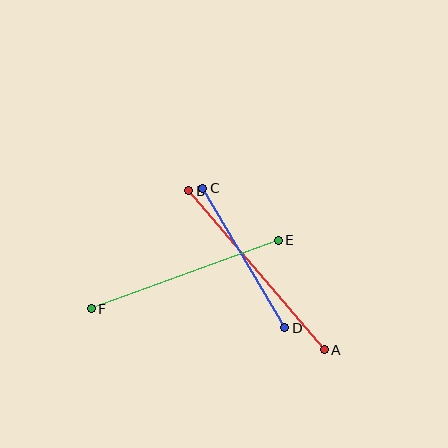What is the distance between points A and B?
The distance is approximately 209 pixels.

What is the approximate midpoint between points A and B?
The midpoint is at approximately (257, 270) pixels.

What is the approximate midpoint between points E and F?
The midpoint is at approximately (185, 275) pixels.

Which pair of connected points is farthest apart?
Points A and B are farthest apart.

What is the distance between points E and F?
The distance is approximately 199 pixels.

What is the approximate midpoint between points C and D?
The midpoint is at approximately (244, 258) pixels.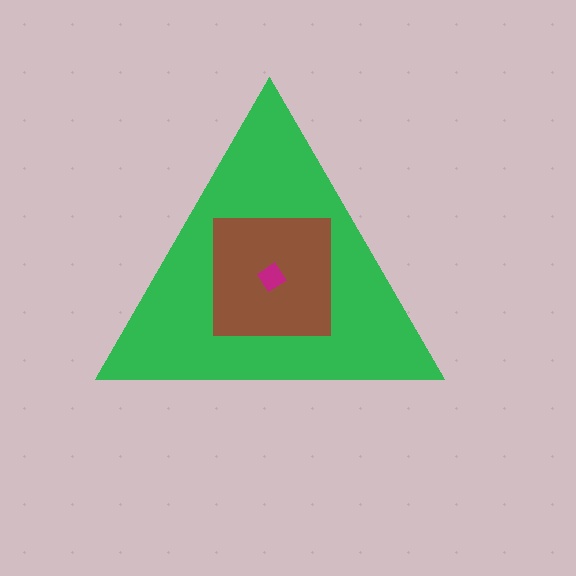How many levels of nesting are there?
3.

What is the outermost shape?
The green triangle.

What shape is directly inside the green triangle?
The brown square.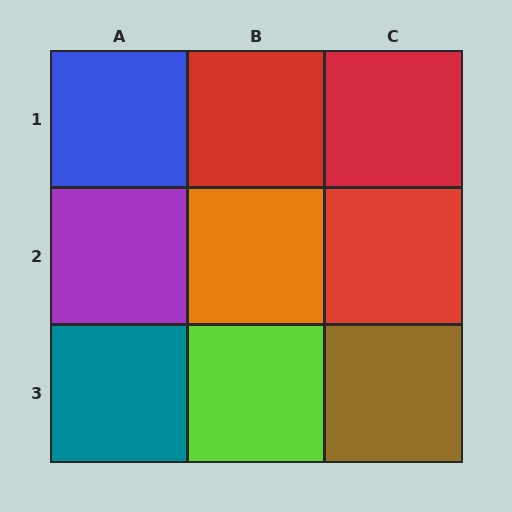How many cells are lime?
1 cell is lime.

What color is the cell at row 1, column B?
Red.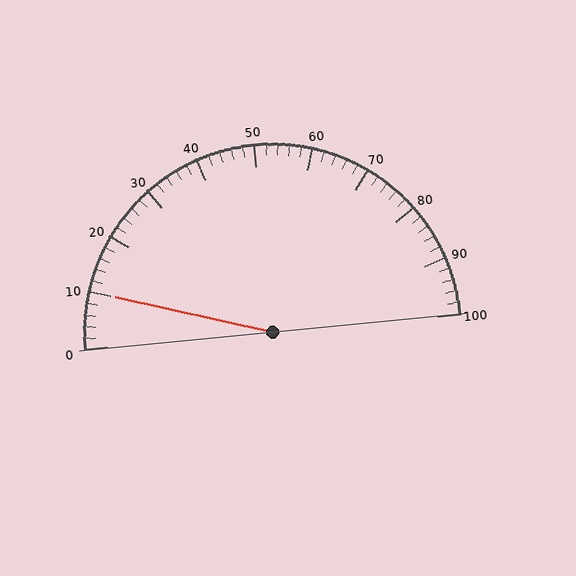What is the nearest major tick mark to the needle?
The nearest major tick mark is 10.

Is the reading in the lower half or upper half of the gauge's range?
The reading is in the lower half of the range (0 to 100).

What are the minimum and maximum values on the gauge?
The gauge ranges from 0 to 100.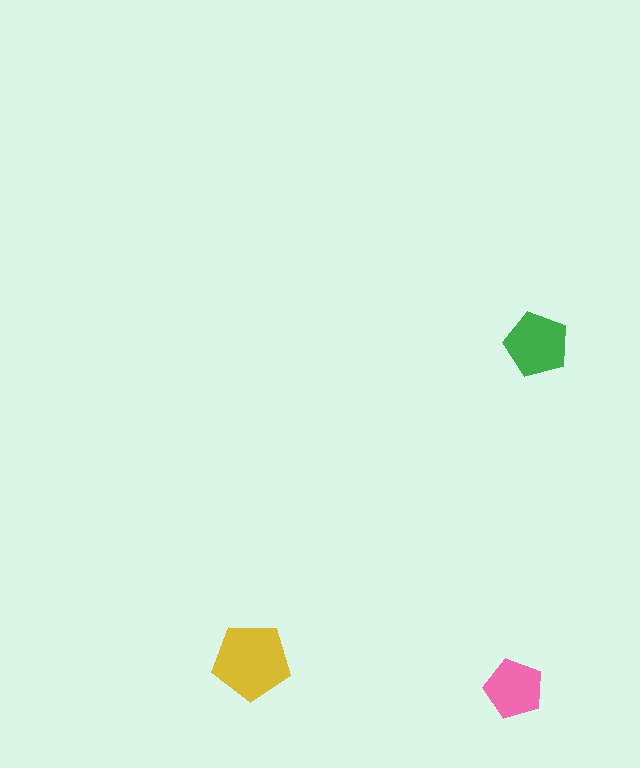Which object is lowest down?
The pink pentagon is bottommost.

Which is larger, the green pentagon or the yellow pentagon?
The yellow one.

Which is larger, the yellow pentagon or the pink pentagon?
The yellow one.